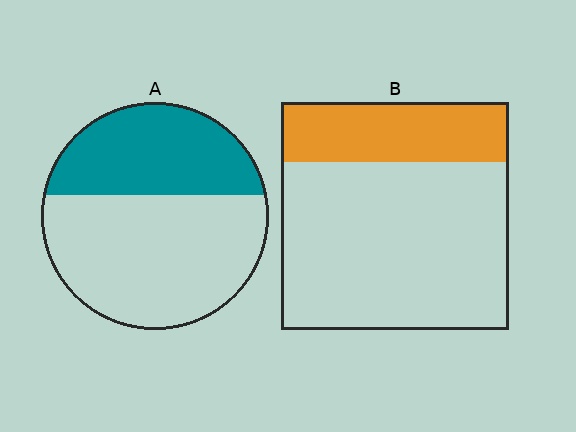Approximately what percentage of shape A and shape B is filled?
A is approximately 40% and B is approximately 25%.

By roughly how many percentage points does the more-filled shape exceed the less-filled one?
By roughly 10 percentage points (A over B).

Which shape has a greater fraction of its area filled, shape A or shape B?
Shape A.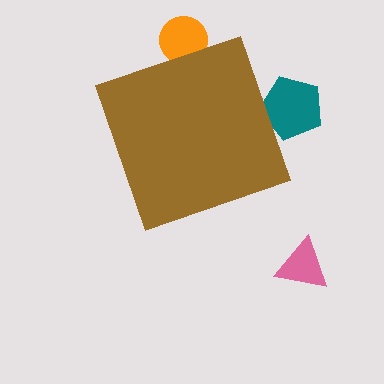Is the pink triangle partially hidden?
No, the pink triangle is fully visible.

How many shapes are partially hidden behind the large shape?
2 shapes are partially hidden.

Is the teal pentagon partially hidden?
Yes, the teal pentagon is partially hidden behind the brown diamond.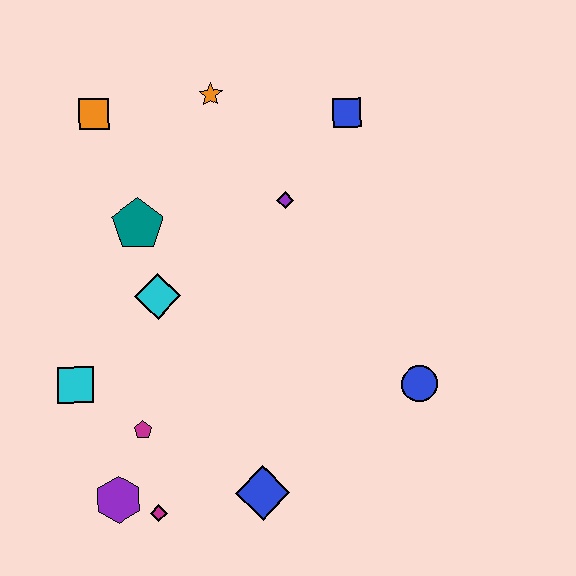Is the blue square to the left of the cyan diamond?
No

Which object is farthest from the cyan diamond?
The blue circle is farthest from the cyan diamond.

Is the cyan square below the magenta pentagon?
No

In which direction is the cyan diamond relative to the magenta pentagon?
The cyan diamond is above the magenta pentagon.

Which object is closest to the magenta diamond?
The purple hexagon is closest to the magenta diamond.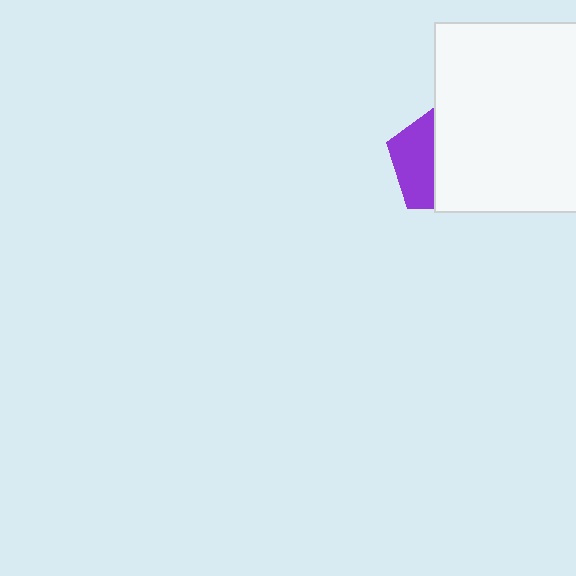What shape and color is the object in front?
The object in front is a white rectangle.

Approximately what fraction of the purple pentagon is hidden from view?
Roughly 61% of the purple pentagon is hidden behind the white rectangle.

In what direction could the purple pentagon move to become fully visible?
The purple pentagon could move left. That would shift it out from behind the white rectangle entirely.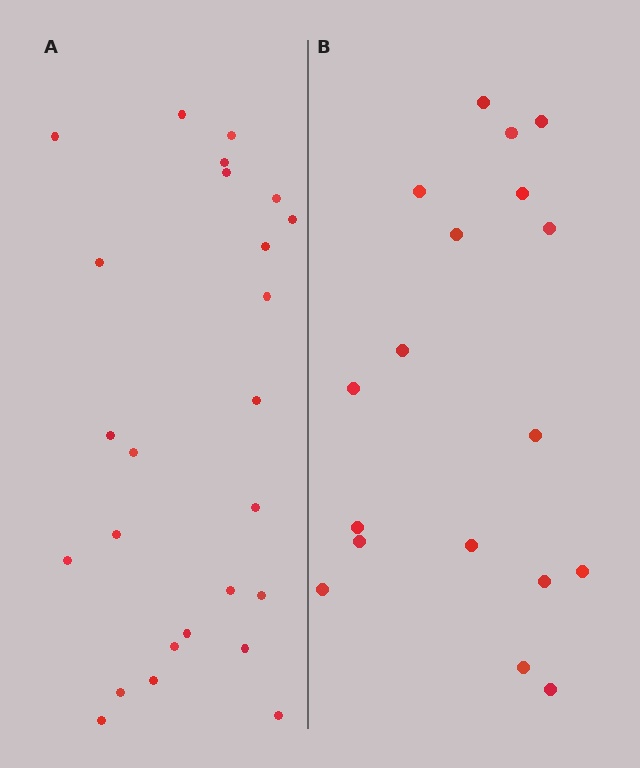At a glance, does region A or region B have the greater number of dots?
Region A (the left region) has more dots.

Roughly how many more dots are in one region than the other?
Region A has roughly 8 or so more dots than region B.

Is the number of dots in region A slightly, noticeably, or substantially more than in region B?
Region A has noticeably more, but not dramatically so. The ratio is roughly 1.4 to 1.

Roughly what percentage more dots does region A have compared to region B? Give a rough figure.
About 40% more.